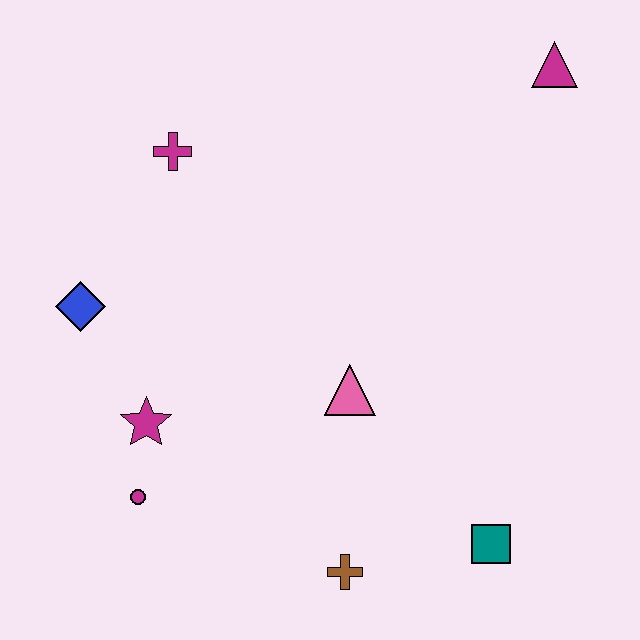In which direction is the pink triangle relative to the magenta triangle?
The pink triangle is below the magenta triangle.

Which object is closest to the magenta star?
The magenta circle is closest to the magenta star.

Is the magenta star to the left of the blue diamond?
No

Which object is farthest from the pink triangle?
The magenta triangle is farthest from the pink triangle.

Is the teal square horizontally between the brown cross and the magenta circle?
No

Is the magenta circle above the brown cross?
Yes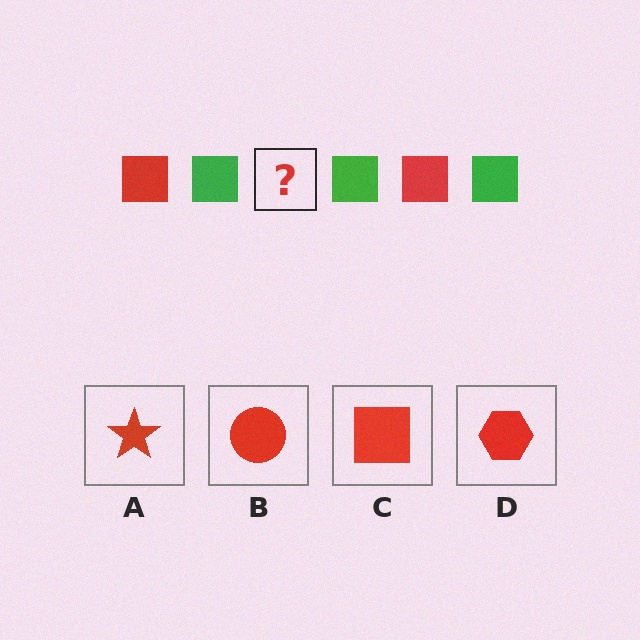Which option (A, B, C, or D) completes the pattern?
C.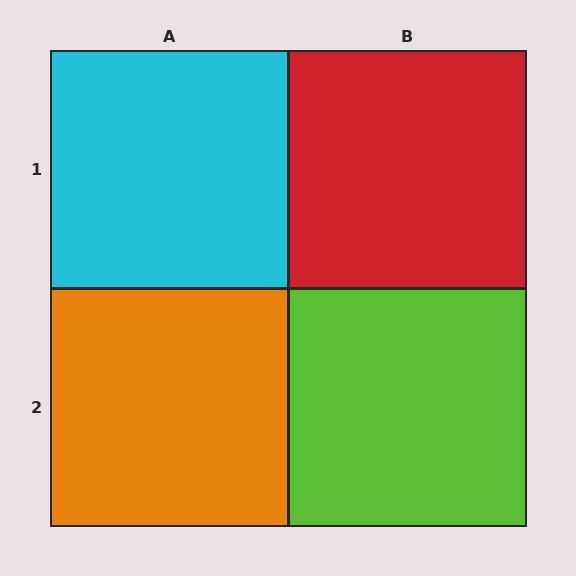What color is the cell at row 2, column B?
Lime.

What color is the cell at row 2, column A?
Orange.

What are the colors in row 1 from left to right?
Cyan, red.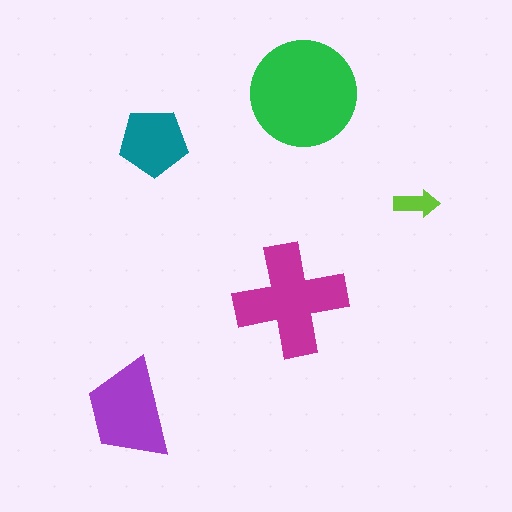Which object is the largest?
The green circle.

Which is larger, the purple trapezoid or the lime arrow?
The purple trapezoid.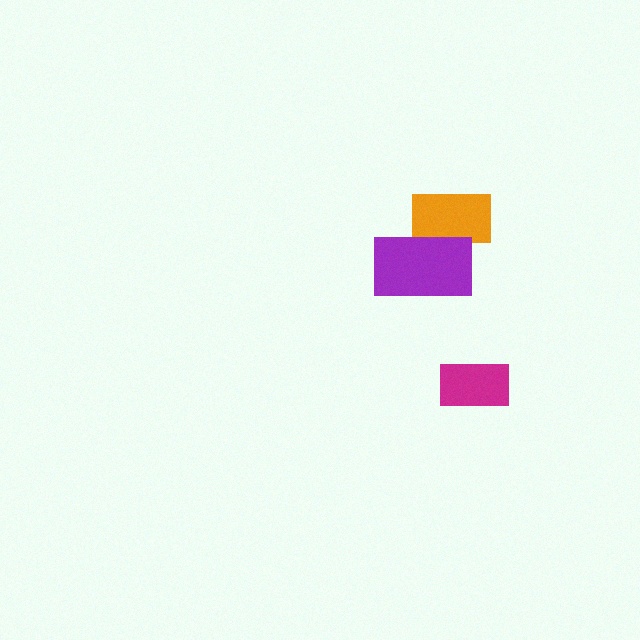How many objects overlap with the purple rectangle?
1 object overlaps with the purple rectangle.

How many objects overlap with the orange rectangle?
1 object overlaps with the orange rectangle.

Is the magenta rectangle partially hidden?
No, no other shape covers it.